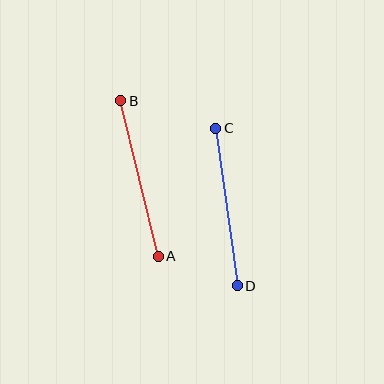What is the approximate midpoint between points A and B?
The midpoint is at approximately (140, 178) pixels.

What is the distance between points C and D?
The distance is approximately 159 pixels.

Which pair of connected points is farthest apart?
Points A and B are farthest apart.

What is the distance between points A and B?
The distance is approximately 160 pixels.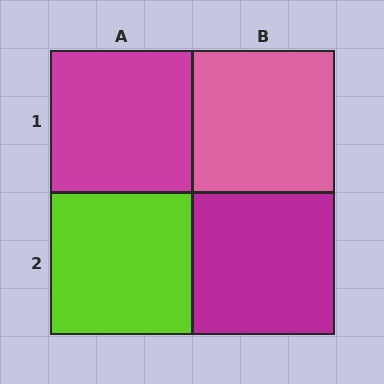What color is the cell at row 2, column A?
Lime.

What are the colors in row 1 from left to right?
Magenta, pink.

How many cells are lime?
1 cell is lime.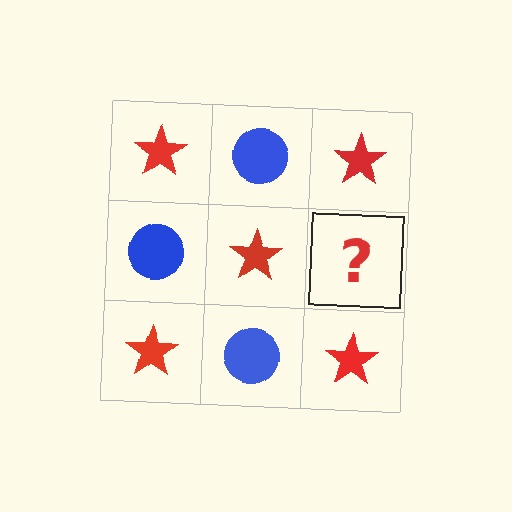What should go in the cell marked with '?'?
The missing cell should contain a blue circle.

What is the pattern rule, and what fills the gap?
The rule is that it alternates red star and blue circle in a checkerboard pattern. The gap should be filled with a blue circle.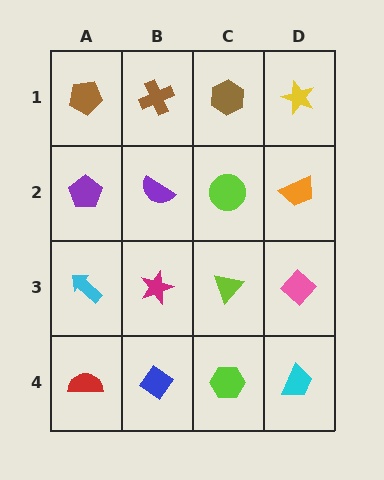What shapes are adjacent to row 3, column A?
A purple pentagon (row 2, column A), a red semicircle (row 4, column A), a magenta star (row 3, column B).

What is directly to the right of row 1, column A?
A brown cross.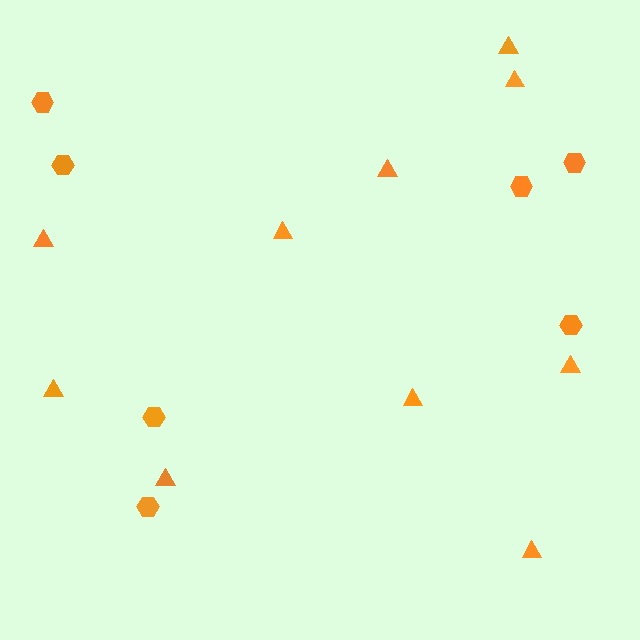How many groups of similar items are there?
There are 2 groups: one group of hexagons (7) and one group of triangles (10).